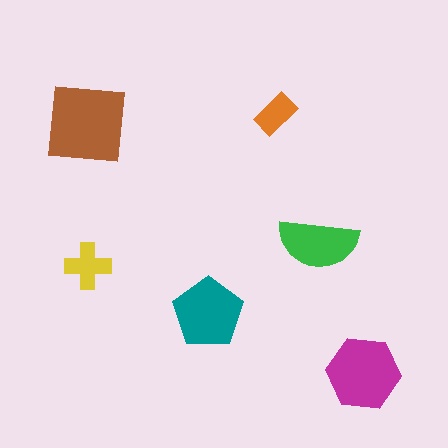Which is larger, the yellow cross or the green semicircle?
The green semicircle.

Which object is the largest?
The brown square.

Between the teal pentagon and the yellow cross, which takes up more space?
The teal pentagon.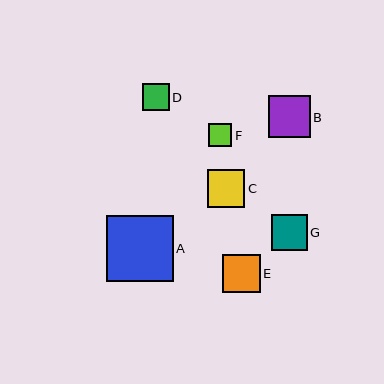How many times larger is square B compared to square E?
Square B is approximately 1.1 times the size of square E.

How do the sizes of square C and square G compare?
Square C and square G are approximately the same size.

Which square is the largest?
Square A is the largest with a size of approximately 66 pixels.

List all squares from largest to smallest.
From largest to smallest: A, B, E, C, G, D, F.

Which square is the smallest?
Square F is the smallest with a size of approximately 24 pixels.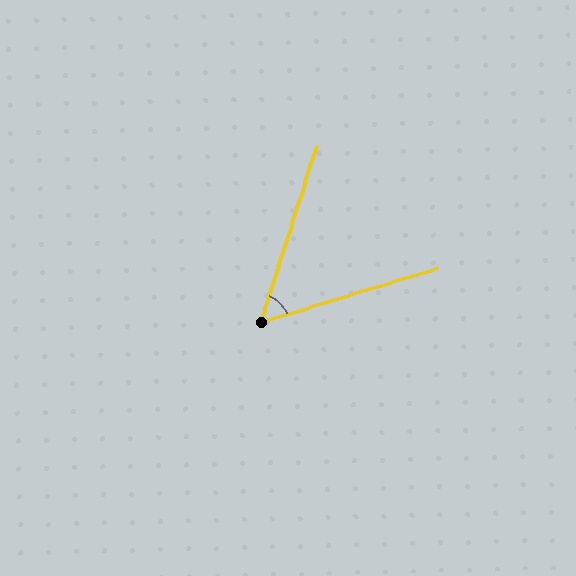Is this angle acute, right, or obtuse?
It is acute.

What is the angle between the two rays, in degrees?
Approximately 55 degrees.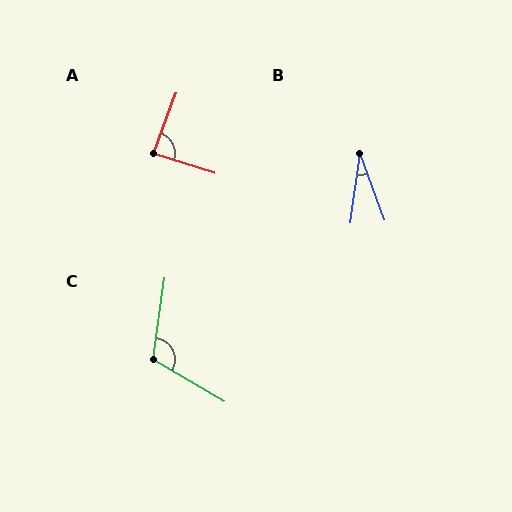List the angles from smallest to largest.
B (28°), A (86°), C (112°).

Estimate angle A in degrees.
Approximately 86 degrees.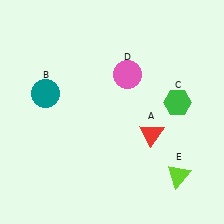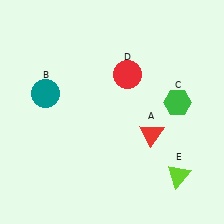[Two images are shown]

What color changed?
The circle (D) changed from pink in Image 1 to red in Image 2.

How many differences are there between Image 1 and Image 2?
There is 1 difference between the two images.